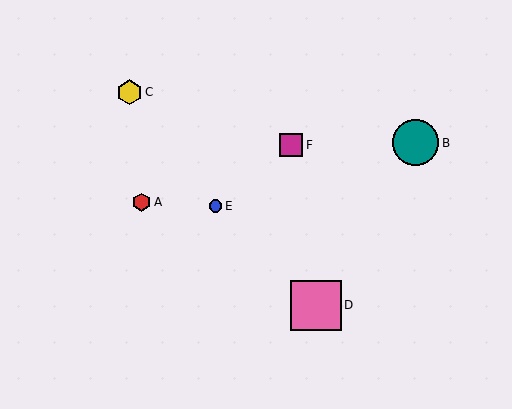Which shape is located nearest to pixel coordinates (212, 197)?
The blue circle (labeled E) at (215, 206) is nearest to that location.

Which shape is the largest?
The pink square (labeled D) is the largest.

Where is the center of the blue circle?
The center of the blue circle is at (215, 206).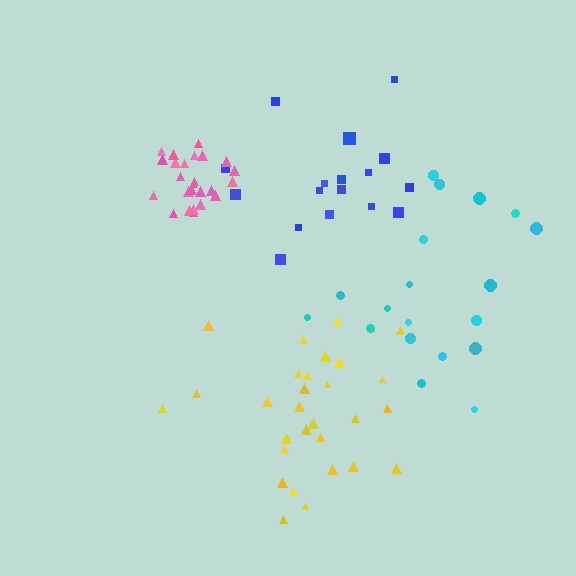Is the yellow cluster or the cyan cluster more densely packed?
Yellow.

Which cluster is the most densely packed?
Pink.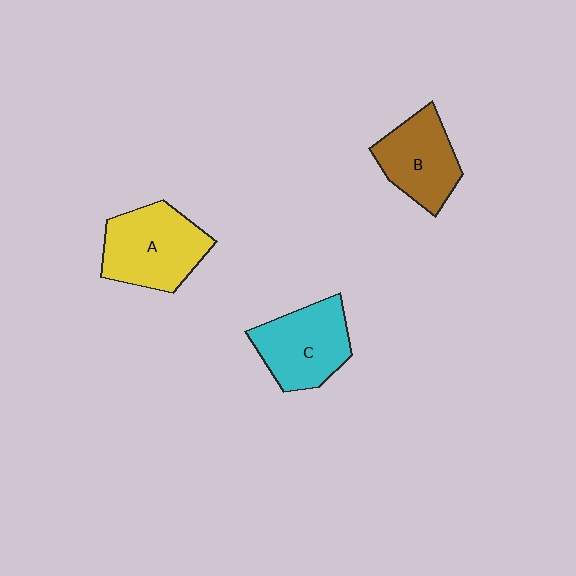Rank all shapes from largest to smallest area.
From largest to smallest: A (yellow), C (cyan), B (brown).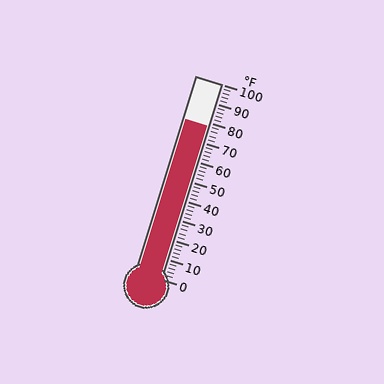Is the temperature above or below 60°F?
The temperature is above 60°F.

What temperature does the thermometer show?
The thermometer shows approximately 78°F.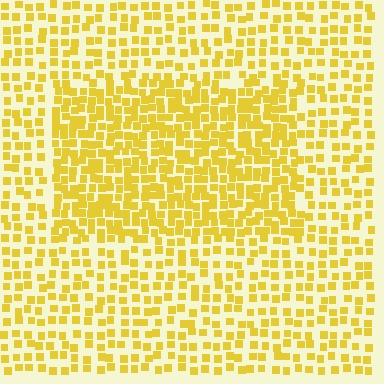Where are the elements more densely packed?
The elements are more densely packed inside the rectangle boundary.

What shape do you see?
I see a rectangle.